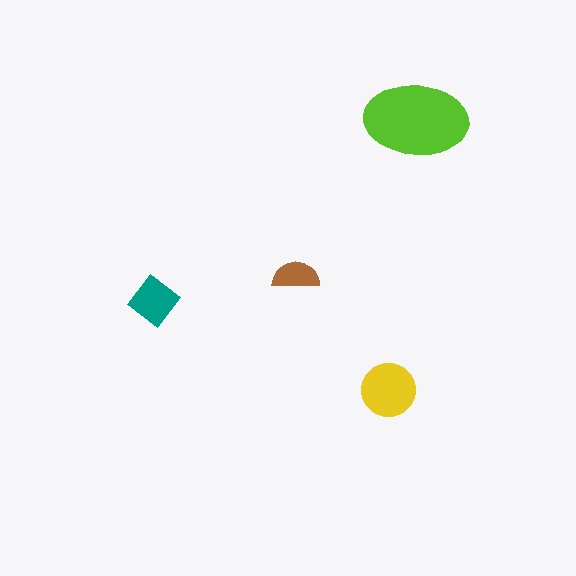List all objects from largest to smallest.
The lime ellipse, the yellow circle, the teal diamond, the brown semicircle.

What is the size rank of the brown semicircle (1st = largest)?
4th.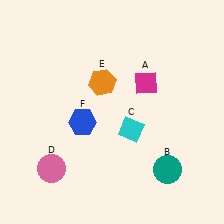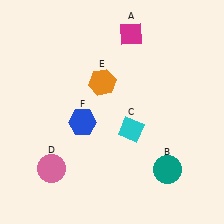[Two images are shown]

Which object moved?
The magenta diamond (A) moved up.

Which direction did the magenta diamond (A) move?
The magenta diamond (A) moved up.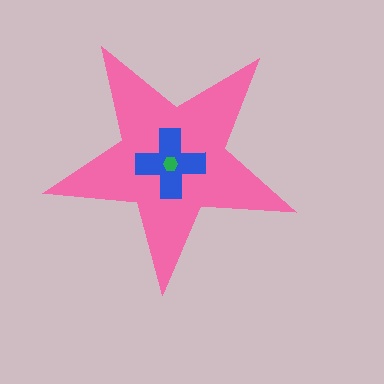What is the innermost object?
The green hexagon.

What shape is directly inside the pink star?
The blue cross.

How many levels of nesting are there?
3.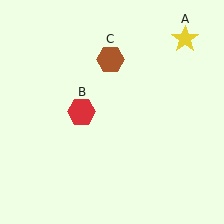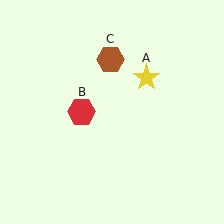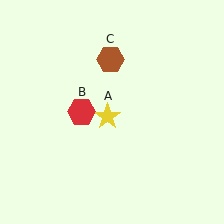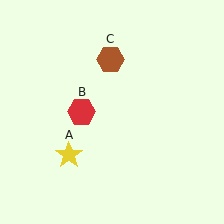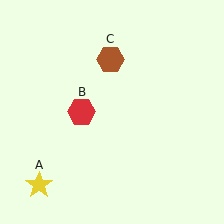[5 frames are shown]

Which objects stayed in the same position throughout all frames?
Red hexagon (object B) and brown hexagon (object C) remained stationary.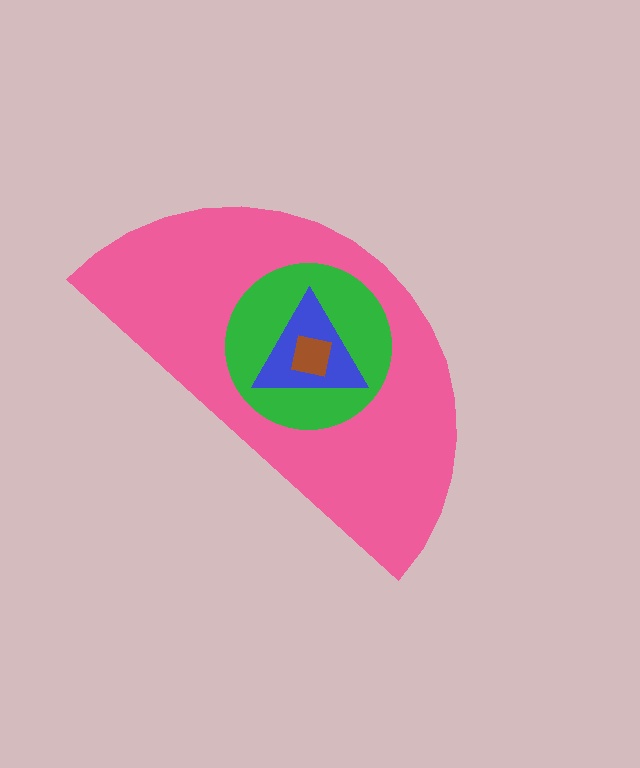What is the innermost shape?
The brown square.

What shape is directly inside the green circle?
The blue triangle.